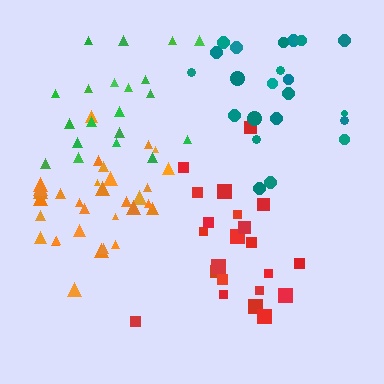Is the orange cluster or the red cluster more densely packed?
Orange.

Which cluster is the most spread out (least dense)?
Teal.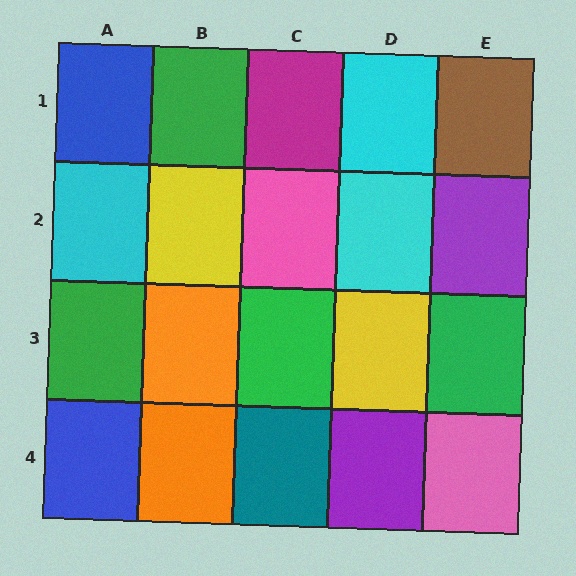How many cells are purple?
2 cells are purple.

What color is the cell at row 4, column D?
Purple.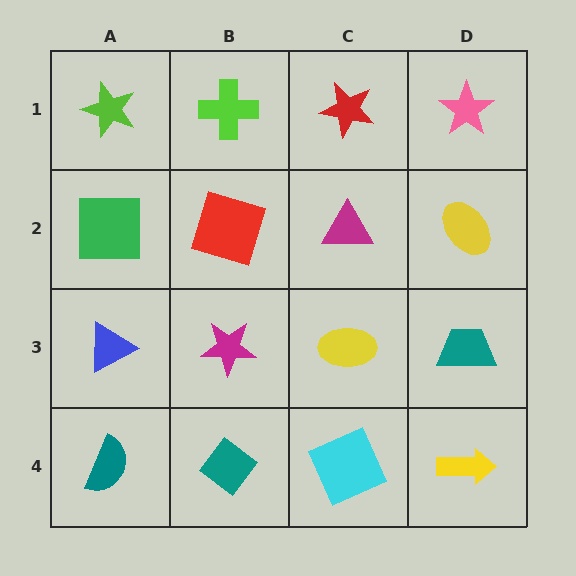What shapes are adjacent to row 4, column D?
A teal trapezoid (row 3, column D), a cyan square (row 4, column C).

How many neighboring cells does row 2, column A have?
3.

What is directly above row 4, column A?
A blue triangle.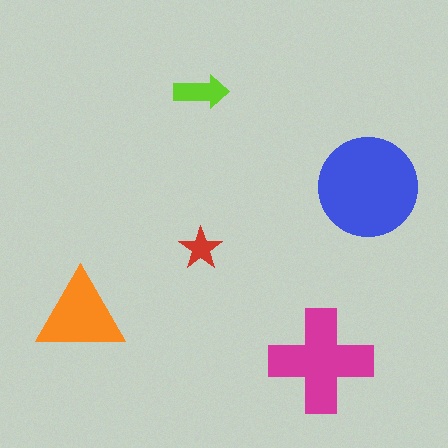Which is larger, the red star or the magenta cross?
The magenta cross.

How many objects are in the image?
There are 5 objects in the image.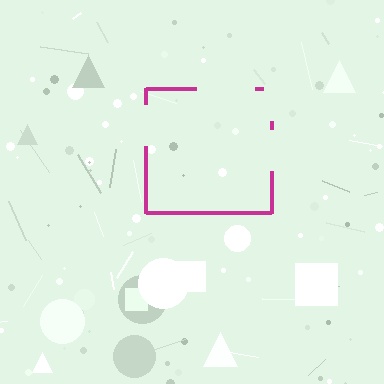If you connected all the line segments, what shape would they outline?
They would outline a square.